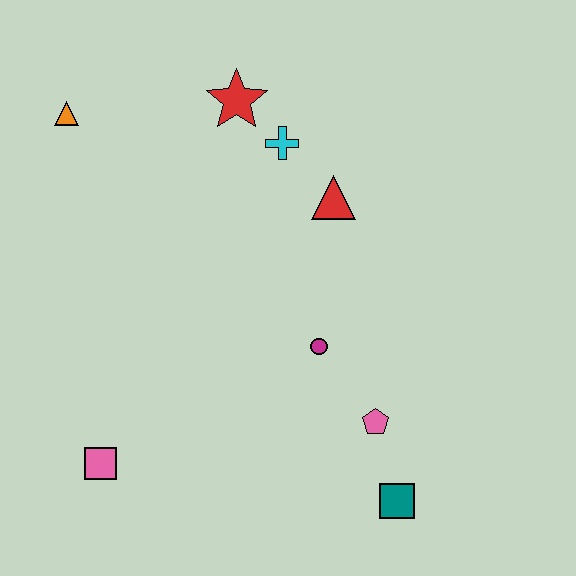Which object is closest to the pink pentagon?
The teal square is closest to the pink pentagon.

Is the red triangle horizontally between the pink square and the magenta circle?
No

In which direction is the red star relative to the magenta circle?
The red star is above the magenta circle.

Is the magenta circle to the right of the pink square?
Yes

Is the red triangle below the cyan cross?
Yes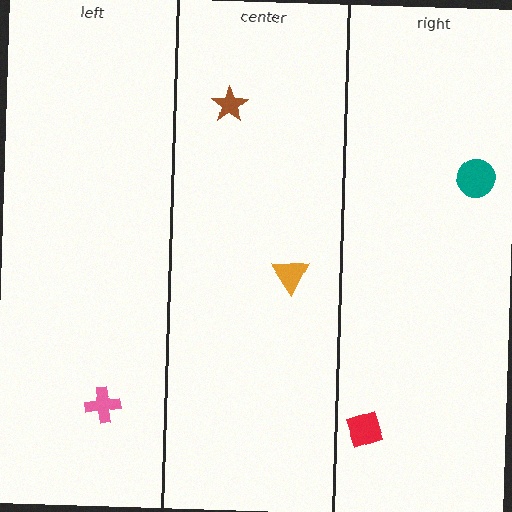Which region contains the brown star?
The center region.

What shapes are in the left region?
The pink cross.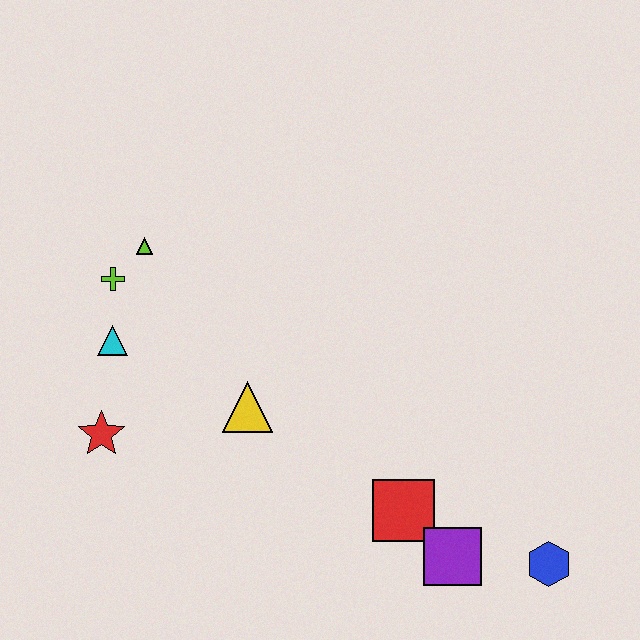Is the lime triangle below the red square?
No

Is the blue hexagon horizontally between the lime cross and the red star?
No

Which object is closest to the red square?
The purple square is closest to the red square.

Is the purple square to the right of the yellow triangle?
Yes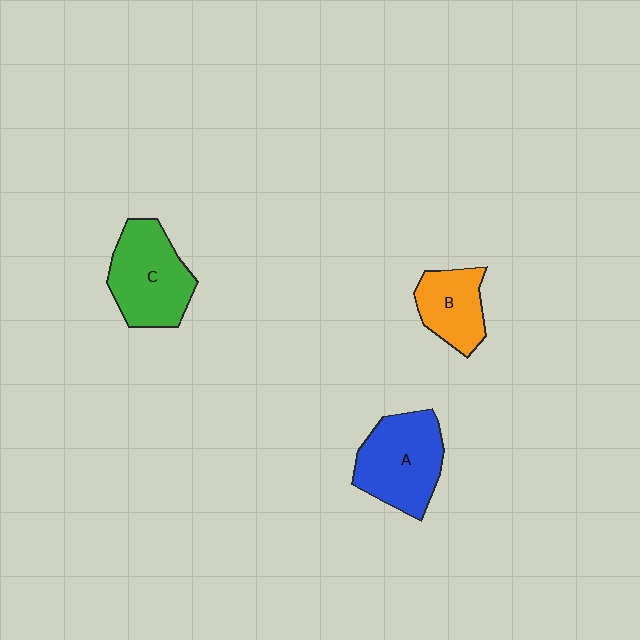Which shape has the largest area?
Shape A (blue).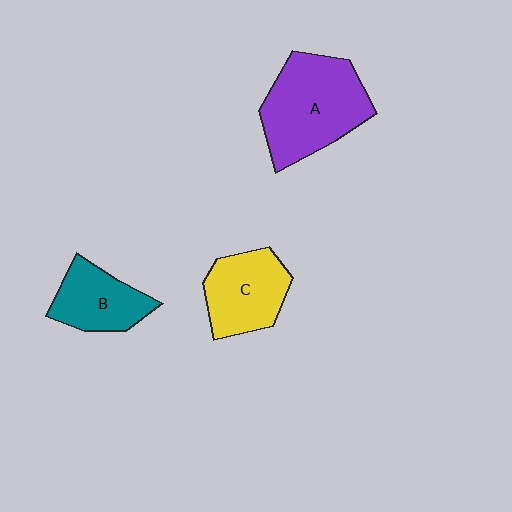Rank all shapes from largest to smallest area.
From largest to smallest: A (purple), C (yellow), B (teal).